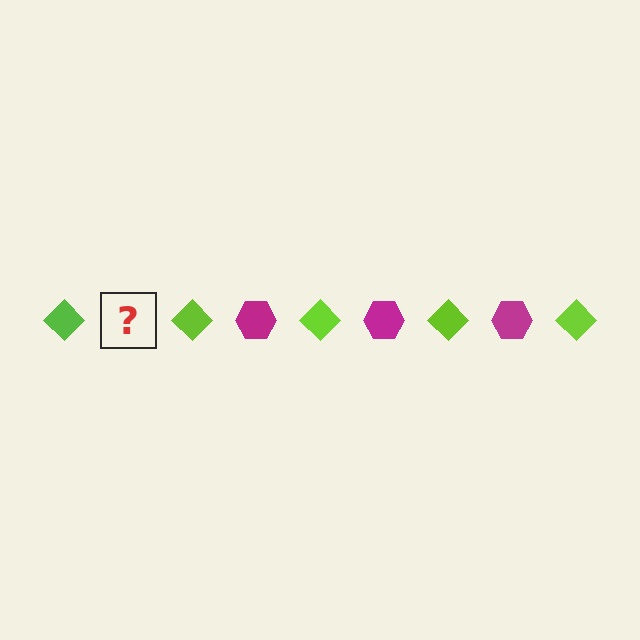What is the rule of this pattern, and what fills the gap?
The rule is that the pattern alternates between lime diamond and magenta hexagon. The gap should be filled with a magenta hexagon.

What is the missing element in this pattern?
The missing element is a magenta hexagon.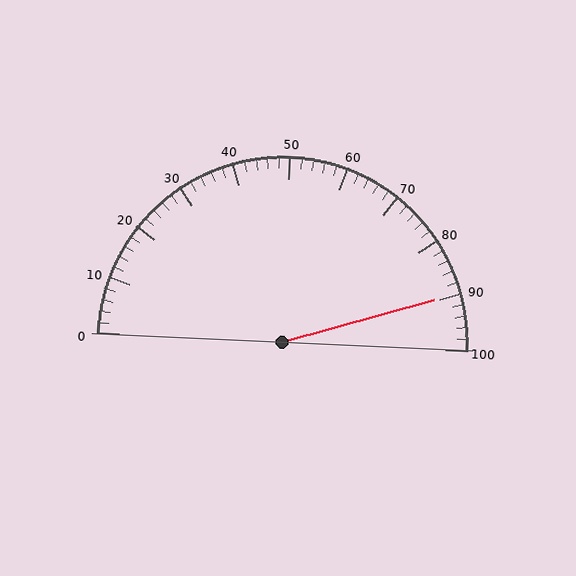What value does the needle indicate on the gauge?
The needle indicates approximately 90.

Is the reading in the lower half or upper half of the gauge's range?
The reading is in the upper half of the range (0 to 100).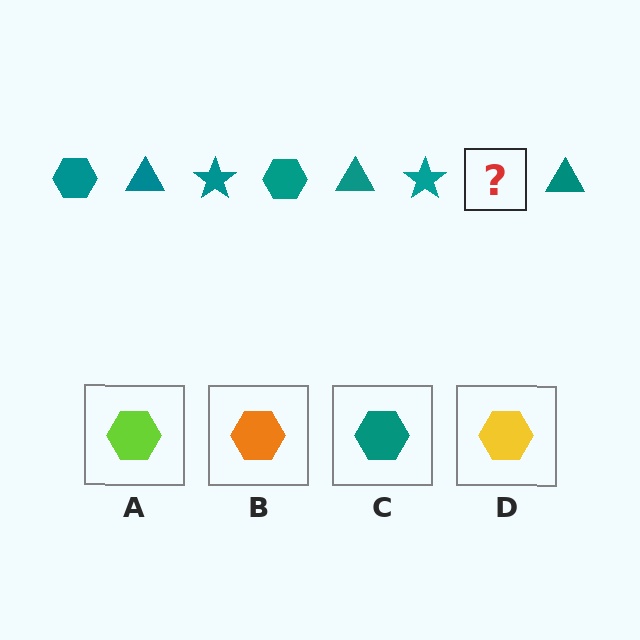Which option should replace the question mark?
Option C.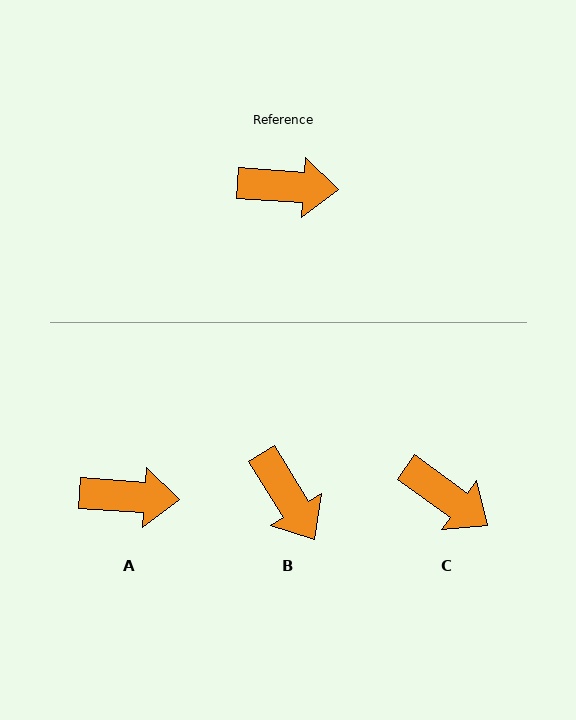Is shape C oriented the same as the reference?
No, it is off by about 32 degrees.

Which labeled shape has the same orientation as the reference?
A.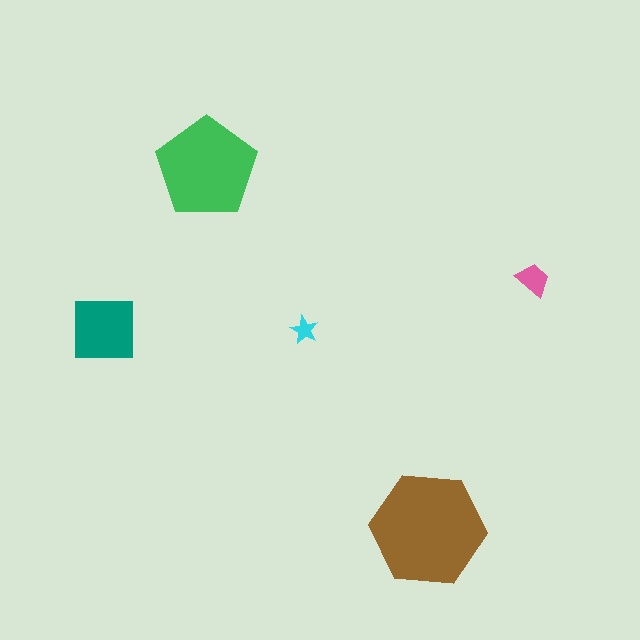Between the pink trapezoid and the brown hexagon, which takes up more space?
The brown hexagon.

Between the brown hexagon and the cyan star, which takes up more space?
The brown hexagon.